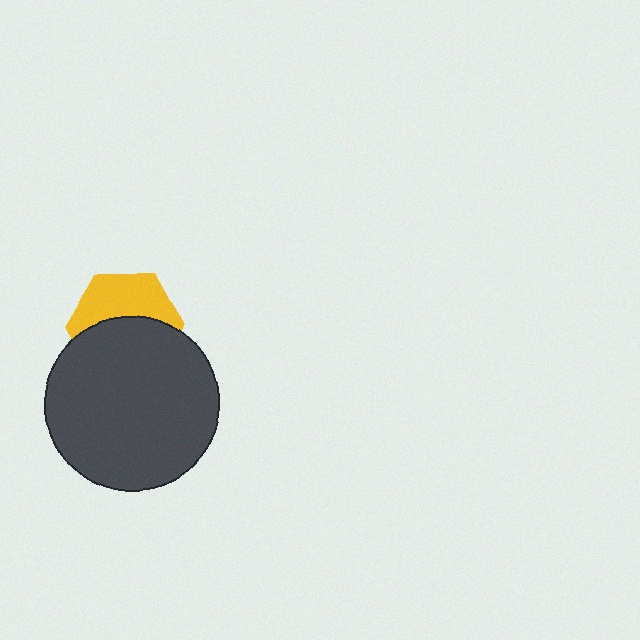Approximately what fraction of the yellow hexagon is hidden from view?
Roughly 54% of the yellow hexagon is hidden behind the dark gray circle.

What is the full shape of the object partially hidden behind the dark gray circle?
The partially hidden object is a yellow hexagon.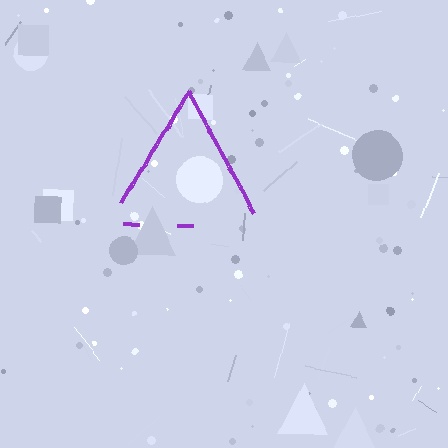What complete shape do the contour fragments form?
The contour fragments form a triangle.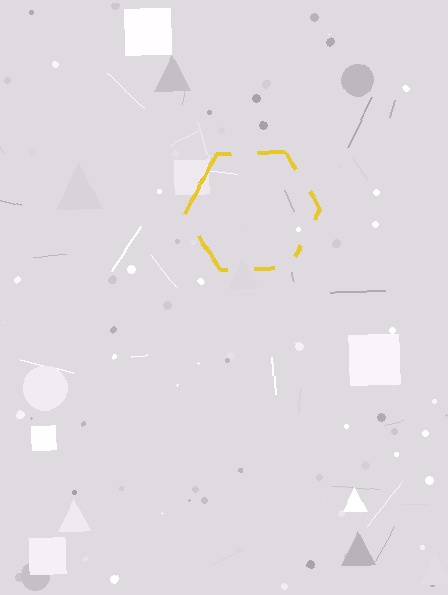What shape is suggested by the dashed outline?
The dashed outline suggests a hexagon.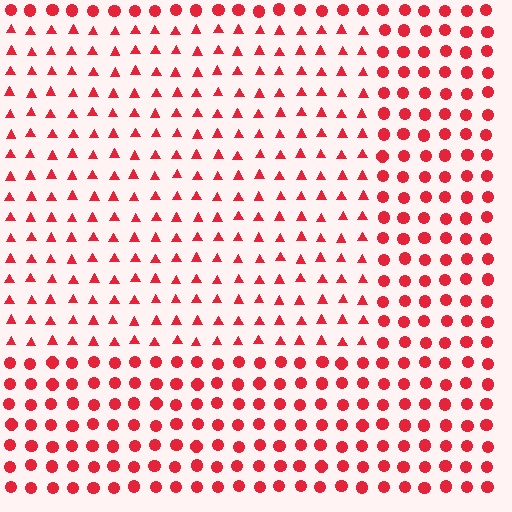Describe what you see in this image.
The image is filled with small red elements arranged in a uniform grid. A rectangle-shaped region contains triangles, while the surrounding area contains circles. The boundary is defined purely by the change in element shape.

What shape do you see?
I see a rectangle.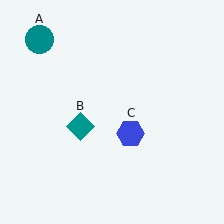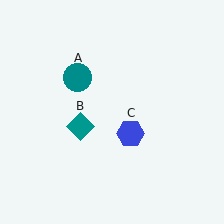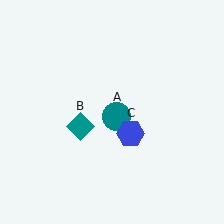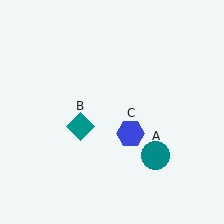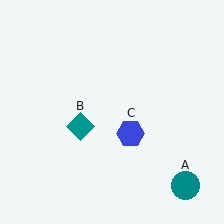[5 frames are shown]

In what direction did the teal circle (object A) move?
The teal circle (object A) moved down and to the right.